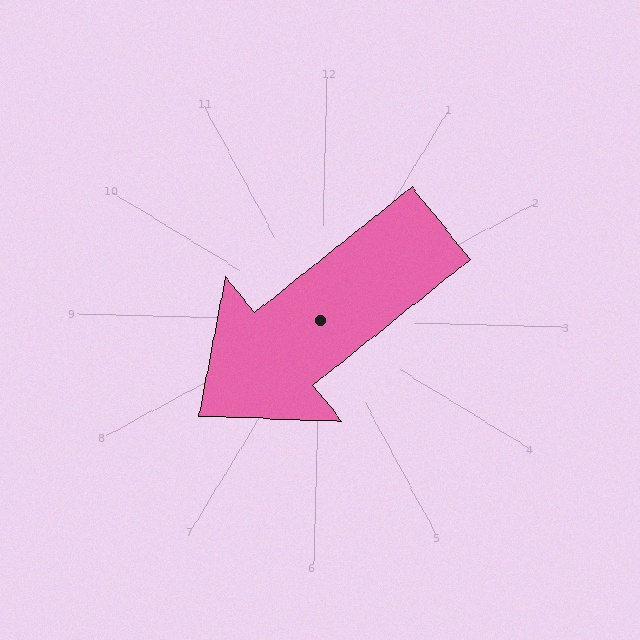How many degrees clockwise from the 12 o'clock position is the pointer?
Approximately 230 degrees.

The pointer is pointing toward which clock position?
Roughly 8 o'clock.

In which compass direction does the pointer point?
Southwest.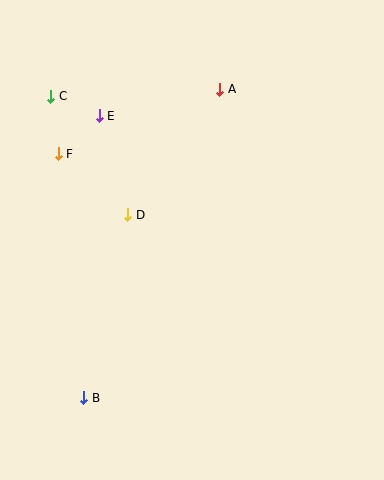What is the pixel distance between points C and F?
The distance between C and F is 58 pixels.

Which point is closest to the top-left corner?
Point C is closest to the top-left corner.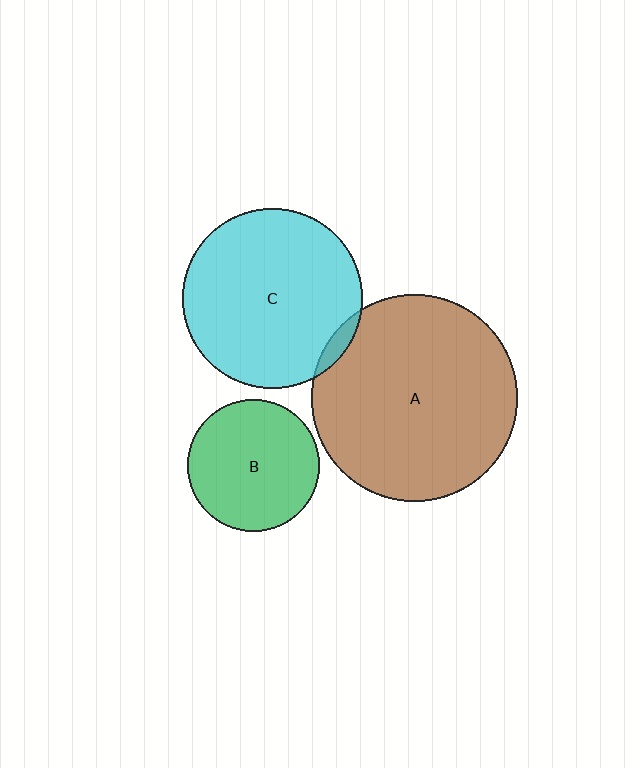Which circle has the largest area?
Circle A (brown).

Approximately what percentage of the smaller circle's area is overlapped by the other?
Approximately 5%.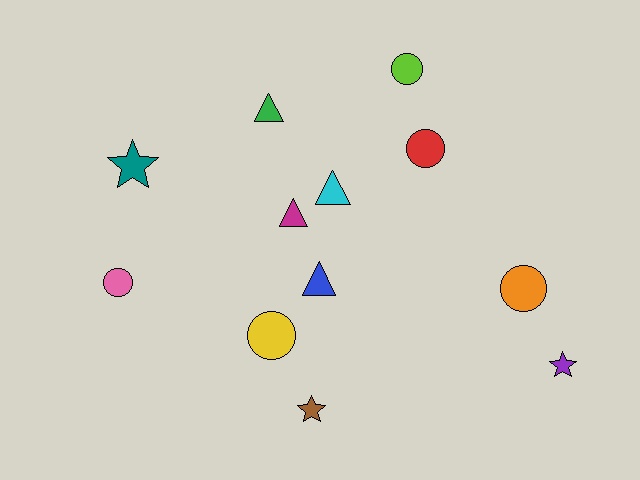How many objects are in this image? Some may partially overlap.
There are 12 objects.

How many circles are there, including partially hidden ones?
There are 5 circles.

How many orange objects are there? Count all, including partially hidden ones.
There is 1 orange object.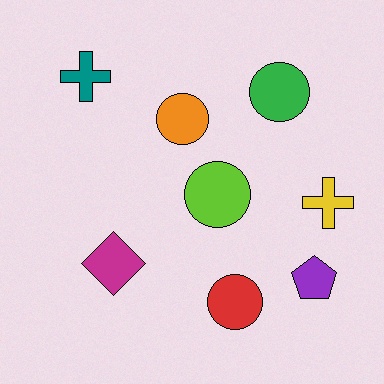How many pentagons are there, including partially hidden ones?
There is 1 pentagon.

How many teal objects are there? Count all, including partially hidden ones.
There is 1 teal object.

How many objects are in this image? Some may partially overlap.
There are 8 objects.